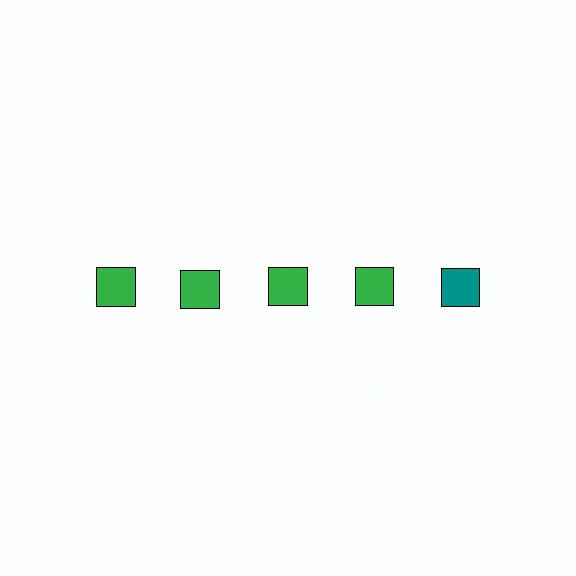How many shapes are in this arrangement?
There are 5 shapes arranged in a grid pattern.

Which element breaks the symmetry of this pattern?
The teal square in the top row, rightmost column breaks the symmetry. All other shapes are green squares.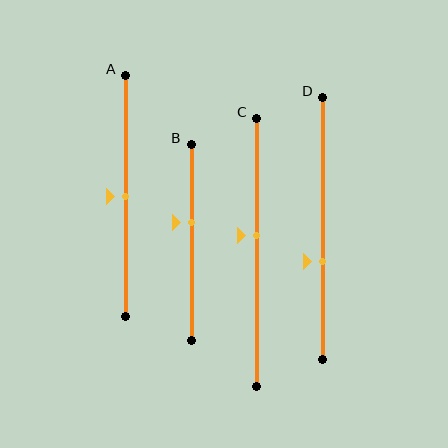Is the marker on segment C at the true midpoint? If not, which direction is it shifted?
No, the marker on segment C is shifted upward by about 6% of the segment length.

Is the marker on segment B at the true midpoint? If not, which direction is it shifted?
No, the marker on segment B is shifted upward by about 10% of the segment length.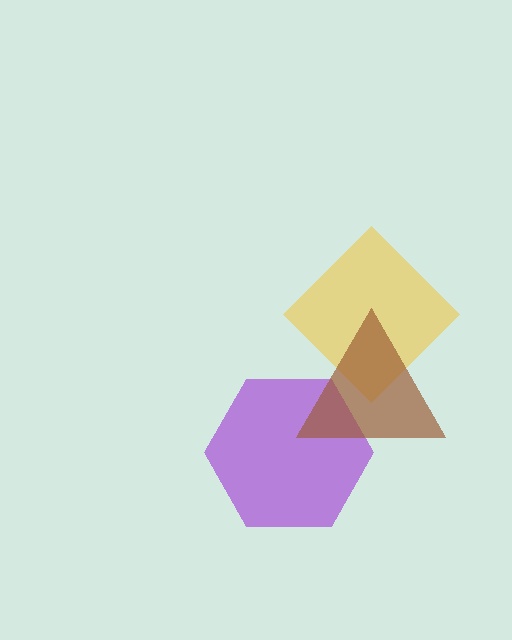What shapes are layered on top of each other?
The layered shapes are: a yellow diamond, a purple hexagon, a brown triangle.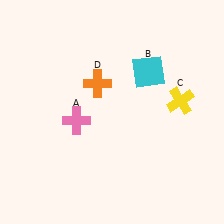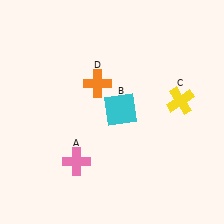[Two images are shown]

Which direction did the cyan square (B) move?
The cyan square (B) moved down.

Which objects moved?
The objects that moved are: the pink cross (A), the cyan square (B).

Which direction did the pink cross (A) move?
The pink cross (A) moved down.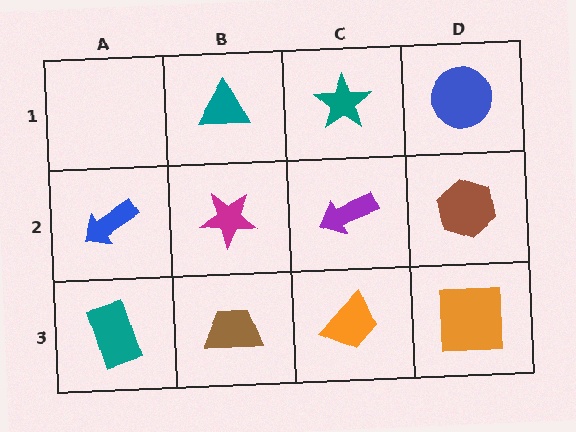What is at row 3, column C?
An orange trapezoid.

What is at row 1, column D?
A blue circle.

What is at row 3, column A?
A teal rectangle.